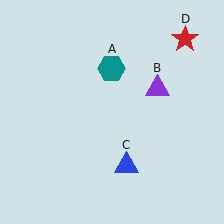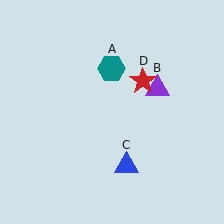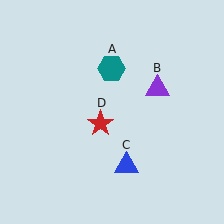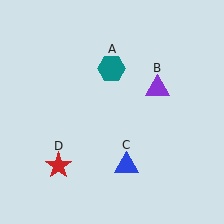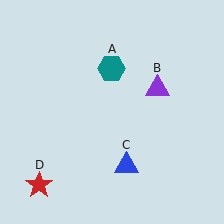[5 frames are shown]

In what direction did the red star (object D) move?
The red star (object D) moved down and to the left.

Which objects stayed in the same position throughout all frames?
Teal hexagon (object A) and purple triangle (object B) and blue triangle (object C) remained stationary.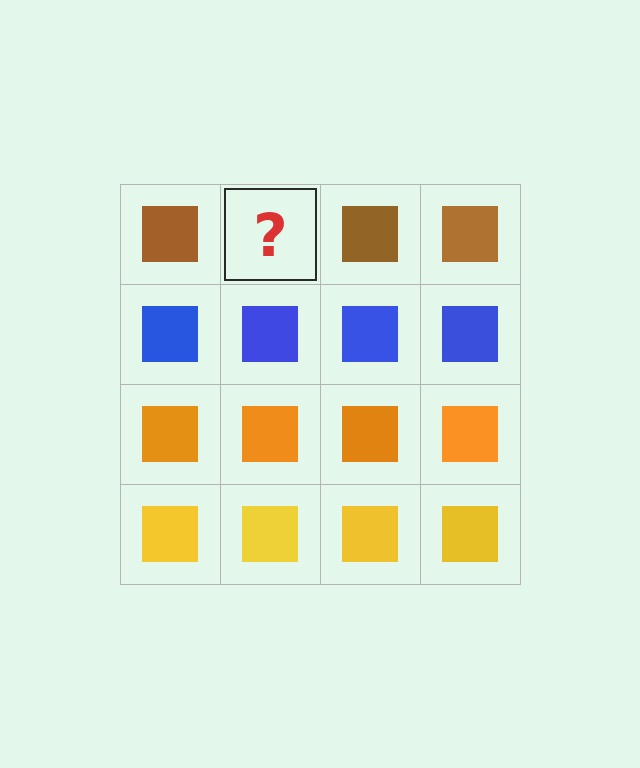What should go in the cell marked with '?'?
The missing cell should contain a brown square.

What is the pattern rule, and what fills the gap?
The rule is that each row has a consistent color. The gap should be filled with a brown square.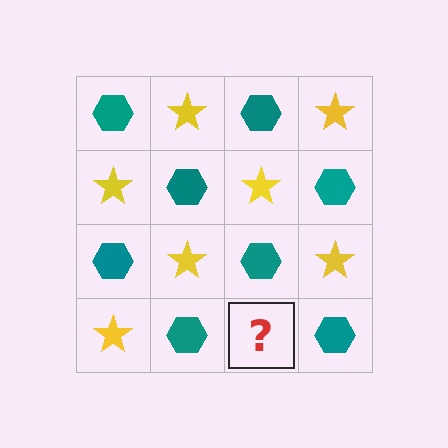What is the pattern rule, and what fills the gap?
The rule is that it alternates teal hexagon and yellow star in a checkerboard pattern. The gap should be filled with a yellow star.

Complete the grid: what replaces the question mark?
The question mark should be replaced with a yellow star.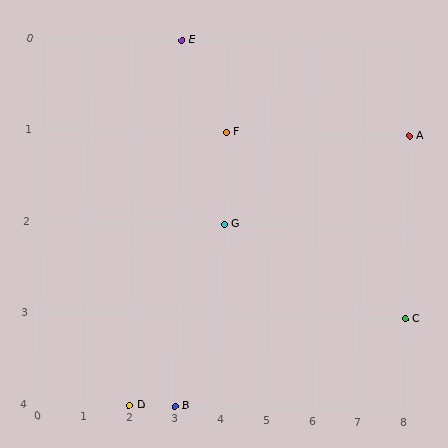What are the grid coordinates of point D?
Point D is at grid coordinates (2, 4).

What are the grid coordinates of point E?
Point E is at grid coordinates (3, 0).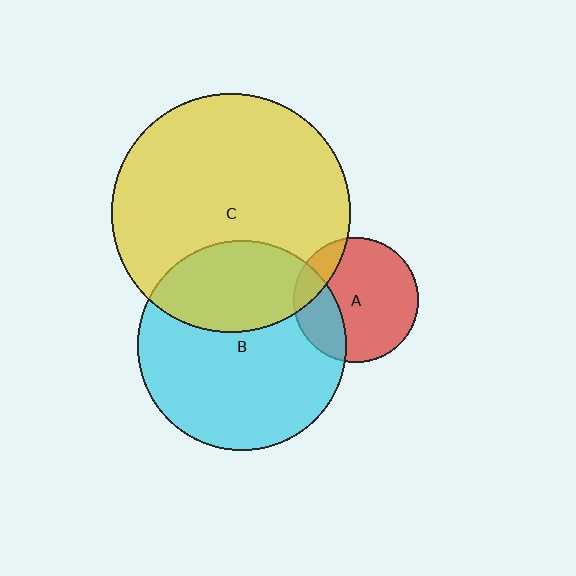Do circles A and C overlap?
Yes.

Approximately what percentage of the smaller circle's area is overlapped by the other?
Approximately 15%.